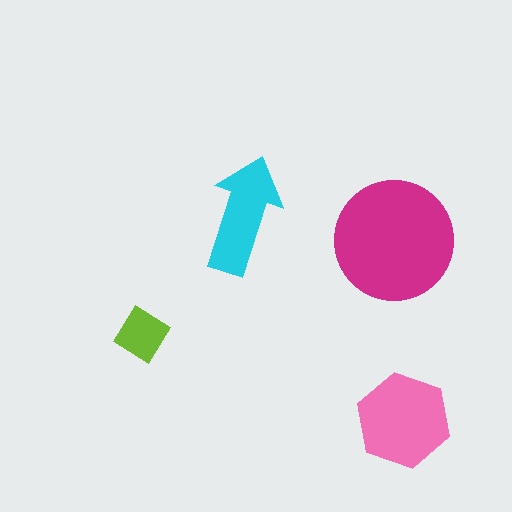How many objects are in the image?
There are 4 objects in the image.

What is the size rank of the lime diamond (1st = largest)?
4th.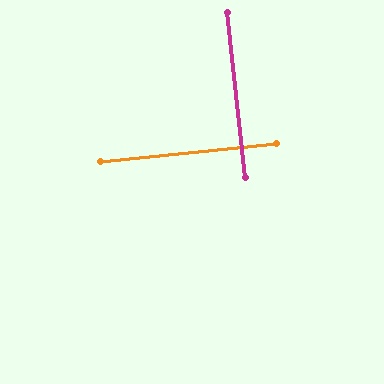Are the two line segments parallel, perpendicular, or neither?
Perpendicular — they meet at approximately 90°.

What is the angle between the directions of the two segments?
Approximately 90 degrees.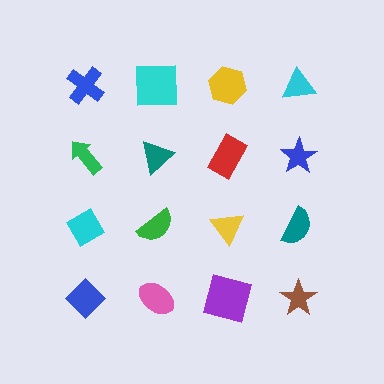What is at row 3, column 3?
A yellow triangle.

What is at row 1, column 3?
A yellow hexagon.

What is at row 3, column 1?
A cyan diamond.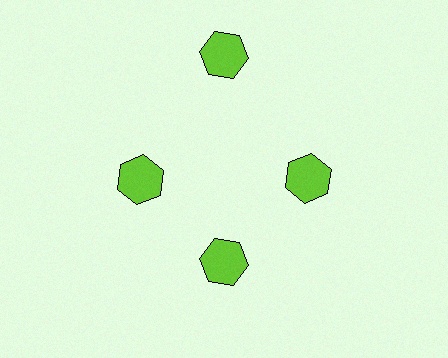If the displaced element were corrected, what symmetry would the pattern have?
It would have 4-fold rotational symmetry — the pattern would map onto itself every 90 degrees.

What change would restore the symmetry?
The symmetry would be restored by moving it inward, back onto the ring so that all 4 hexagons sit at equal angles and equal distance from the center.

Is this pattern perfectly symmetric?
No. The 4 lime hexagons are arranged in a ring, but one element near the 12 o'clock position is pushed outward from the center, breaking the 4-fold rotational symmetry.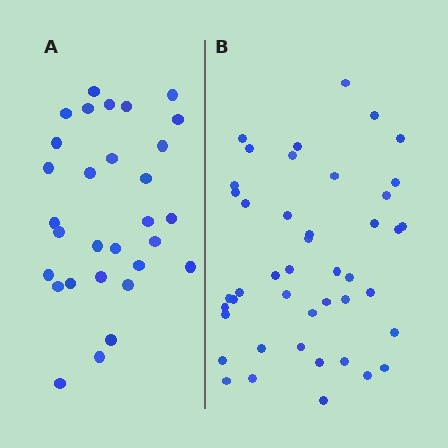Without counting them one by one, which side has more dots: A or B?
Region B (the right region) has more dots.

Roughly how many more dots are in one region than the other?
Region B has approximately 15 more dots than region A.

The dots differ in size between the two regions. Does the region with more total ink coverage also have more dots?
No. Region A has more total ink coverage because its dots are larger, but region B actually contains more individual dots. Total area can be misleading — the number of items is what matters here.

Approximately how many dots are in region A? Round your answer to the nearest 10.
About 30 dots.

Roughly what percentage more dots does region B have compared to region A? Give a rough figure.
About 45% more.